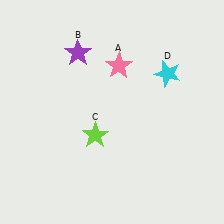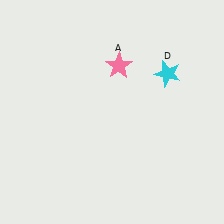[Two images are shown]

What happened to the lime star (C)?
The lime star (C) was removed in Image 2. It was in the bottom-left area of Image 1.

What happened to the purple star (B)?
The purple star (B) was removed in Image 2. It was in the top-left area of Image 1.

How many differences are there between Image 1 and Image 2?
There are 2 differences between the two images.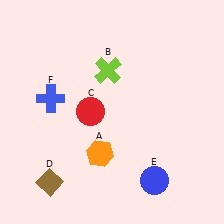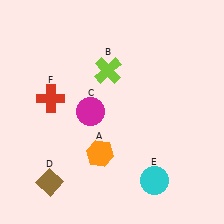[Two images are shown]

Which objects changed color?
C changed from red to magenta. E changed from blue to cyan. F changed from blue to red.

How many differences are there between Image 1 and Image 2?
There are 3 differences between the two images.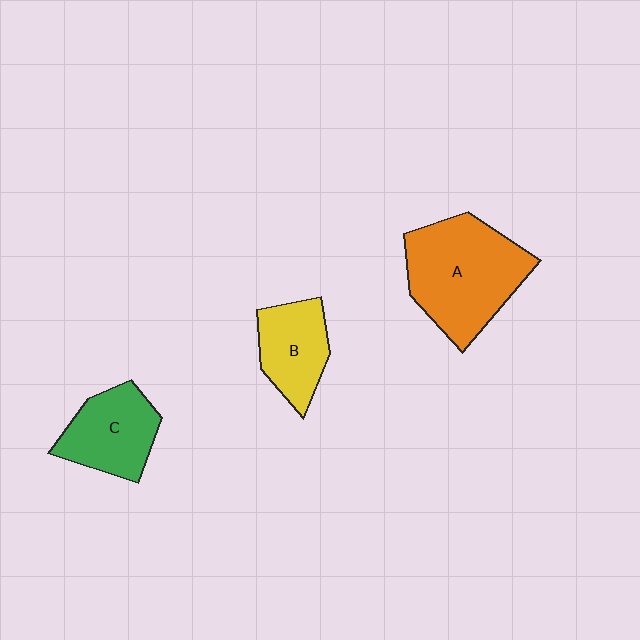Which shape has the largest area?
Shape A (orange).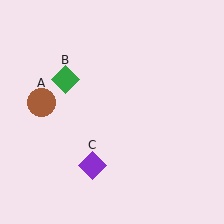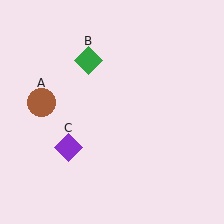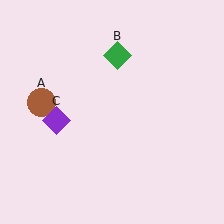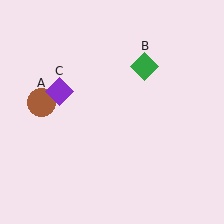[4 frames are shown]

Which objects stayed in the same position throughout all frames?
Brown circle (object A) remained stationary.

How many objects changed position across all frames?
2 objects changed position: green diamond (object B), purple diamond (object C).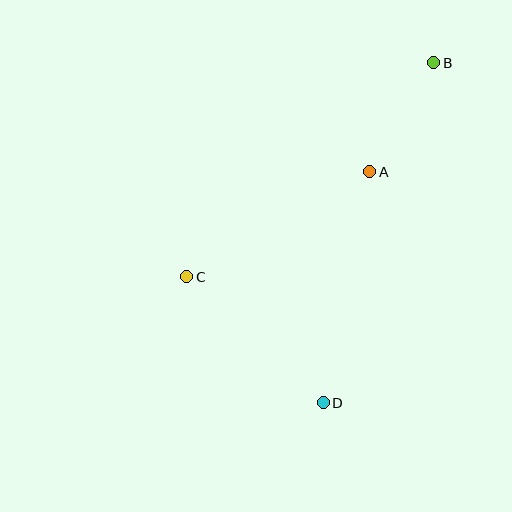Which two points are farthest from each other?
Points B and D are farthest from each other.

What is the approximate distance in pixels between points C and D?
The distance between C and D is approximately 186 pixels.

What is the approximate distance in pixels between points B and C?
The distance between B and C is approximately 327 pixels.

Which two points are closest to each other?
Points A and B are closest to each other.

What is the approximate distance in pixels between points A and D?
The distance between A and D is approximately 236 pixels.